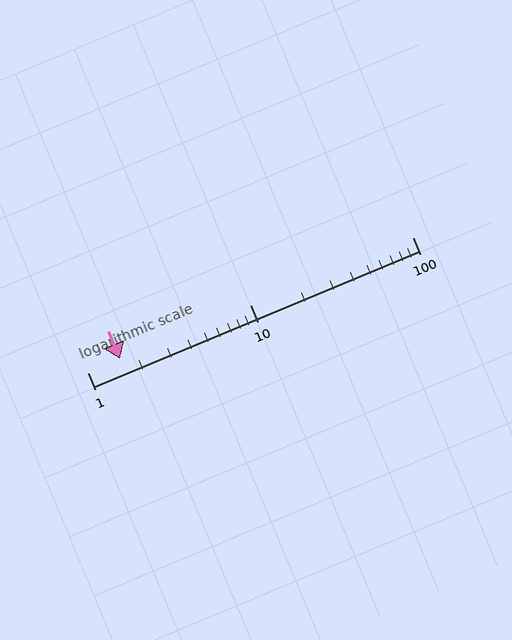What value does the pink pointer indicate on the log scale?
The pointer indicates approximately 1.6.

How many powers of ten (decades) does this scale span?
The scale spans 2 decades, from 1 to 100.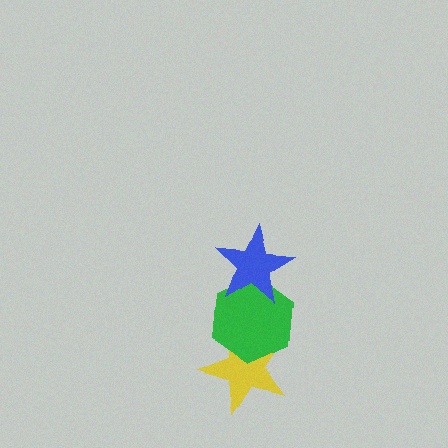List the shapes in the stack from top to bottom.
From top to bottom: the blue star, the green hexagon, the yellow star.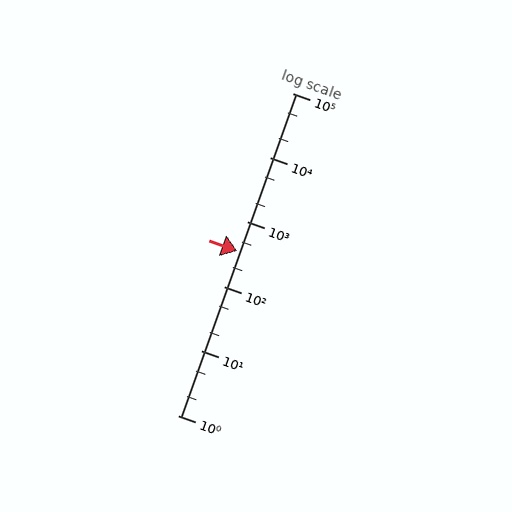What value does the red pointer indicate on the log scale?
The pointer indicates approximately 350.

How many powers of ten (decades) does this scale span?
The scale spans 5 decades, from 1 to 100000.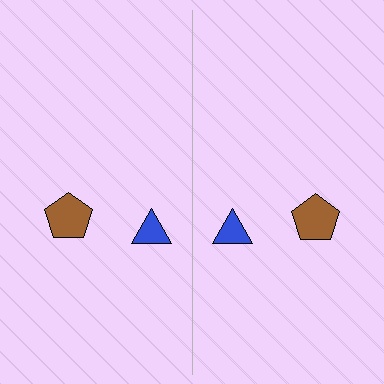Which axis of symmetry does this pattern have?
The pattern has a vertical axis of symmetry running through the center of the image.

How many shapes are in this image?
There are 4 shapes in this image.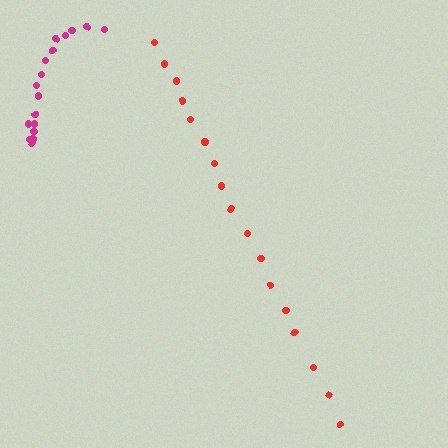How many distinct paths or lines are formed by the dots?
There are 2 distinct paths.